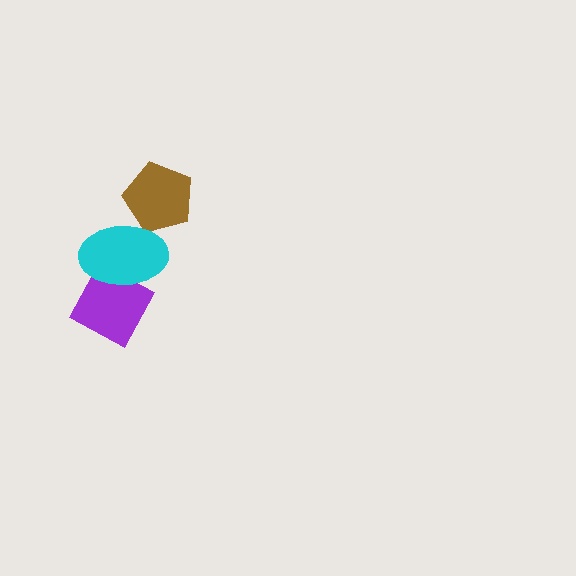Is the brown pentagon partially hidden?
Yes, it is partially covered by another shape.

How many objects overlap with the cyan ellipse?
2 objects overlap with the cyan ellipse.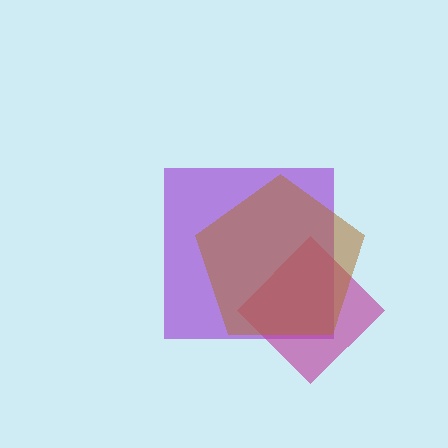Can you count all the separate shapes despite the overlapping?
Yes, there are 3 separate shapes.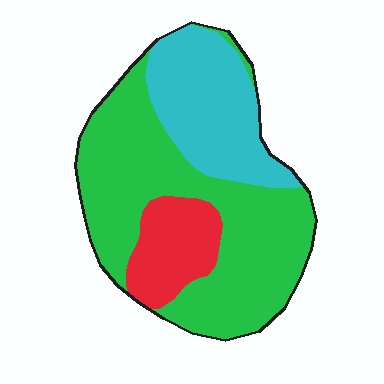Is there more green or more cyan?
Green.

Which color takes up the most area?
Green, at roughly 55%.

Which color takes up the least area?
Red, at roughly 15%.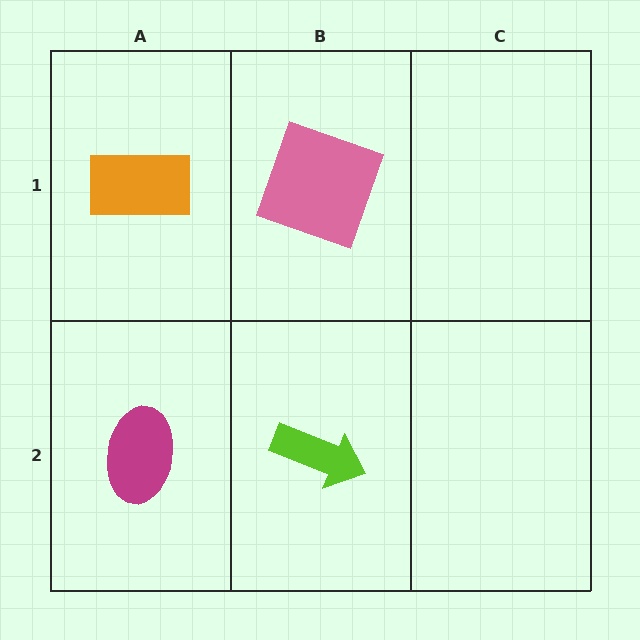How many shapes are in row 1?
2 shapes.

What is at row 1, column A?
An orange rectangle.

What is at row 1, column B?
A pink square.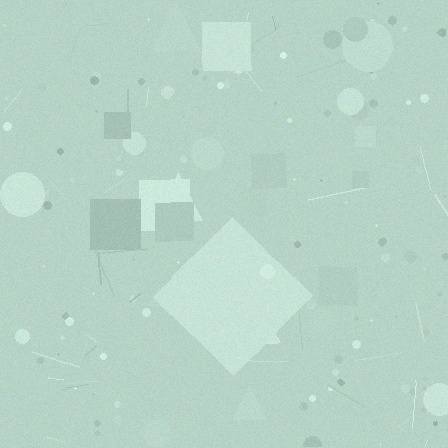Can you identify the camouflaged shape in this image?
The camouflaged shape is a diamond.